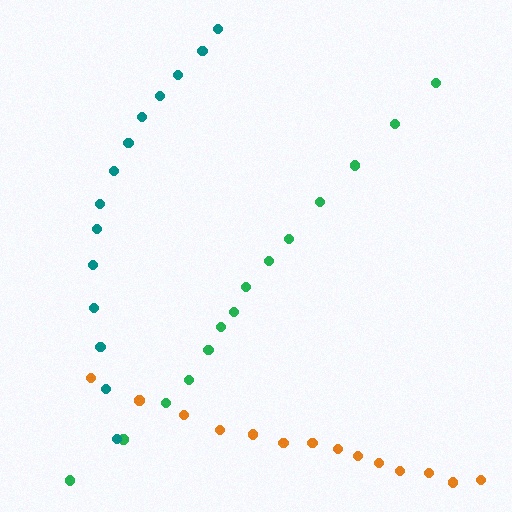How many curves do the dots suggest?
There are 3 distinct paths.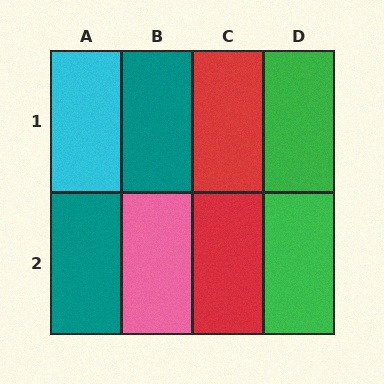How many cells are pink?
1 cell is pink.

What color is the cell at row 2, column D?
Green.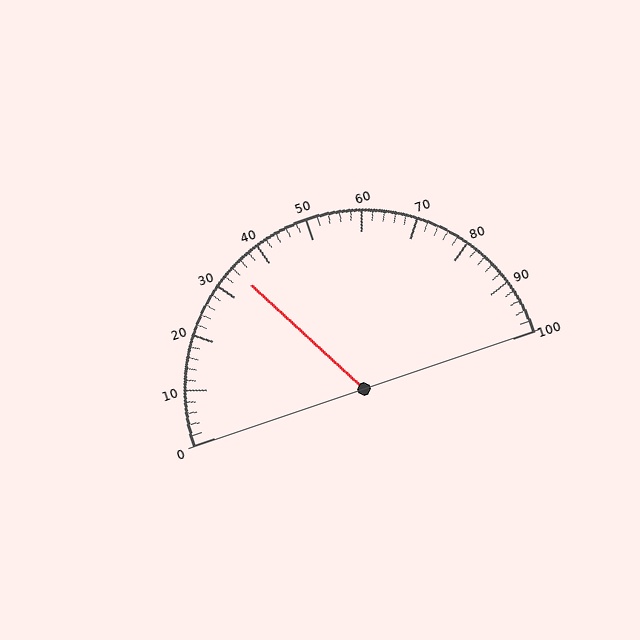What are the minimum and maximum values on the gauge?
The gauge ranges from 0 to 100.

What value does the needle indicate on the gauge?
The needle indicates approximately 34.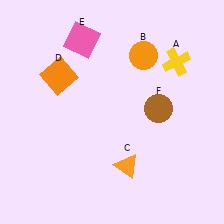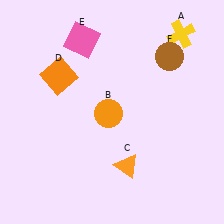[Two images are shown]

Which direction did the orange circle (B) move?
The orange circle (B) moved down.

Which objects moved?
The objects that moved are: the yellow cross (A), the orange circle (B), the brown circle (F).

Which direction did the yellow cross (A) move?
The yellow cross (A) moved up.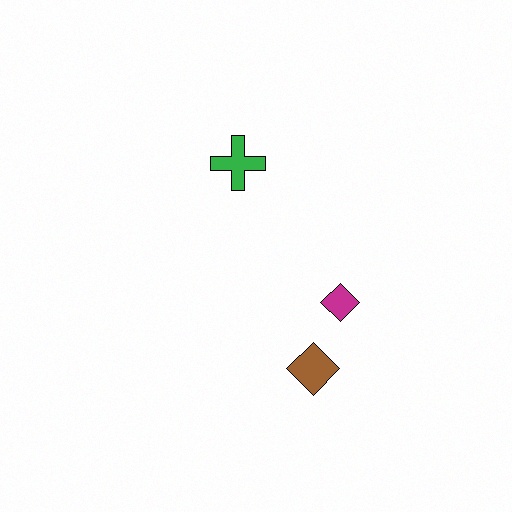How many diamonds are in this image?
There are 2 diamonds.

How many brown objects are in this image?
There is 1 brown object.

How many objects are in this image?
There are 3 objects.